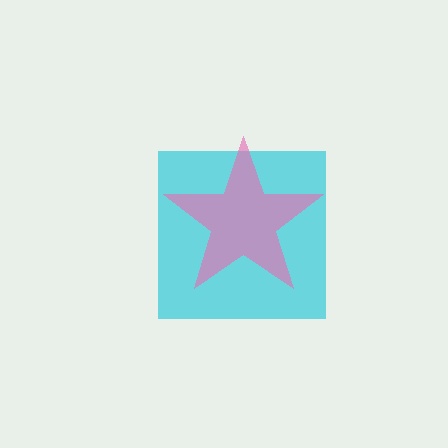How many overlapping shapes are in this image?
There are 2 overlapping shapes in the image.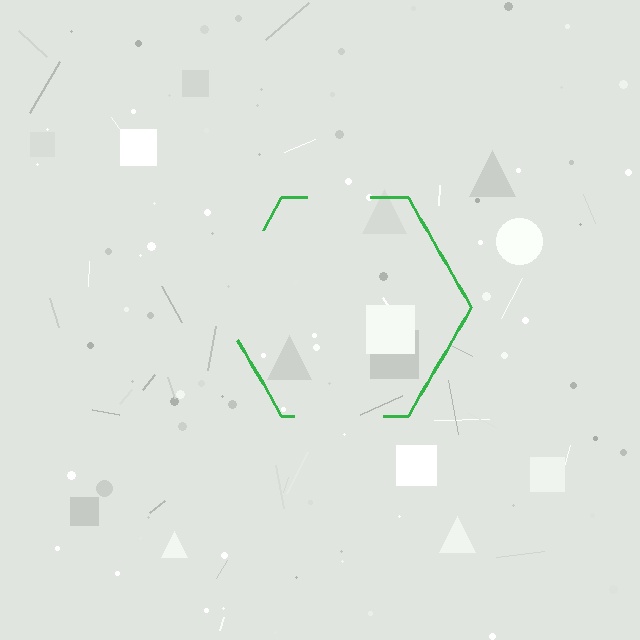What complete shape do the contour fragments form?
The contour fragments form a hexagon.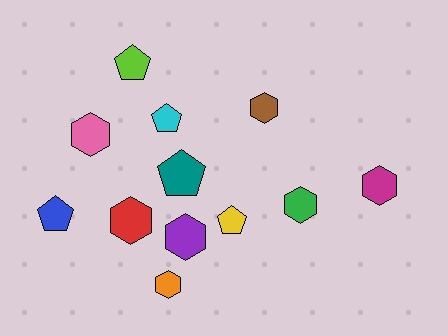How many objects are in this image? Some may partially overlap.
There are 12 objects.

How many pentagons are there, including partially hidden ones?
There are 5 pentagons.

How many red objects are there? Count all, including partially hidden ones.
There is 1 red object.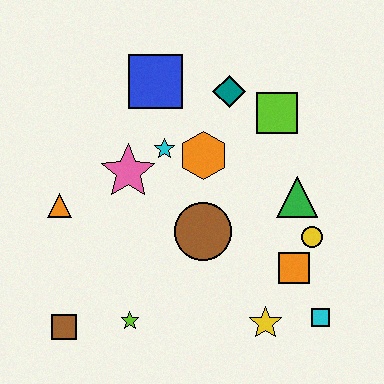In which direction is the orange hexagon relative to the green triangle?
The orange hexagon is to the left of the green triangle.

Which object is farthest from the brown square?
The lime square is farthest from the brown square.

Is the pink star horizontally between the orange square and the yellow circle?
No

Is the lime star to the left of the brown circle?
Yes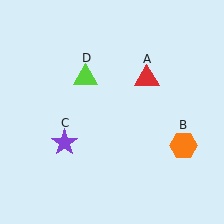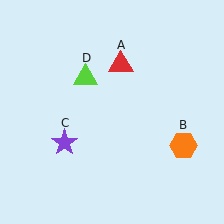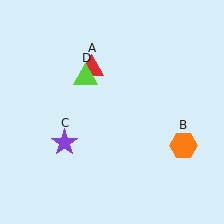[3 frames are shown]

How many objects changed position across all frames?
1 object changed position: red triangle (object A).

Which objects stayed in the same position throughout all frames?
Orange hexagon (object B) and purple star (object C) and lime triangle (object D) remained stationary.